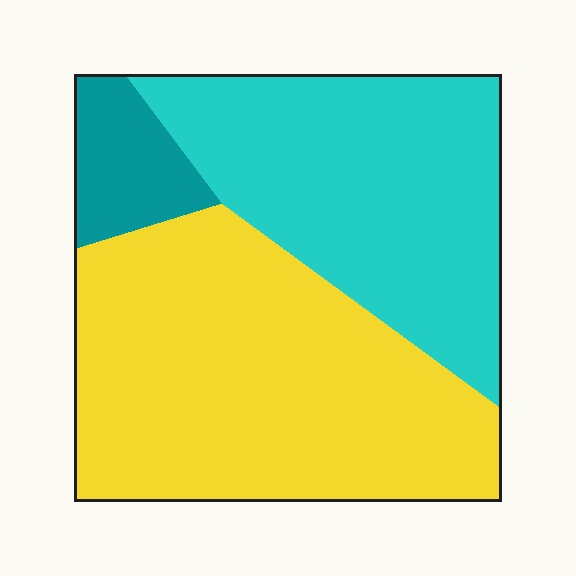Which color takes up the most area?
Yellow, at roughly 50%.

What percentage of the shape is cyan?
Cyan takes up about two fifths (2/5) of the shape.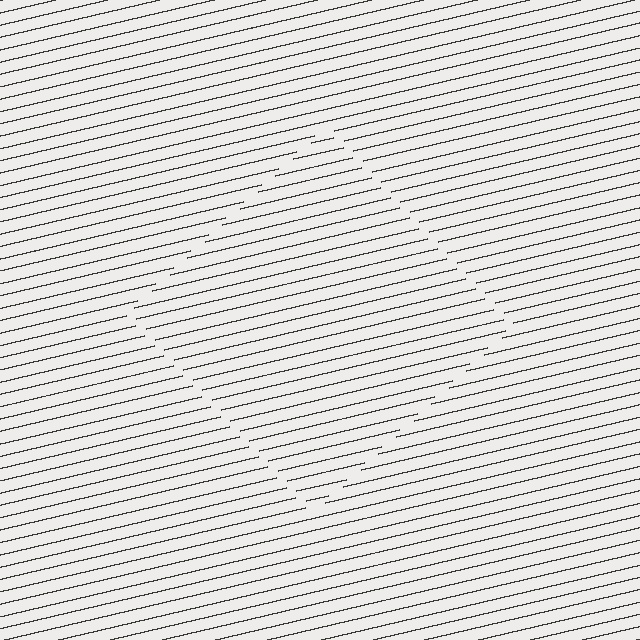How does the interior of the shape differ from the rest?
The interior of the shape contains the same grating, shifted by half a period — the contour is defined by the phase discontinuity where line-ends from the inner and outer gratings abut.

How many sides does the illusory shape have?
4 sides — the line-ends trace a square.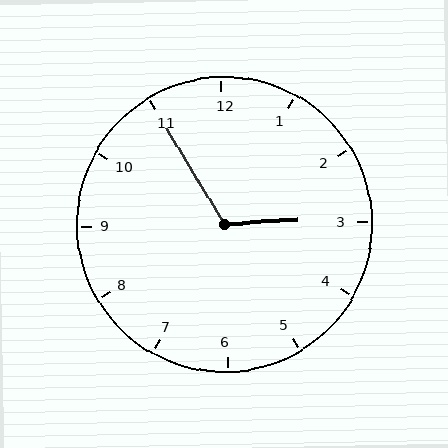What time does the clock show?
2:55.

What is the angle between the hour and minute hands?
Approximately 118 degrees.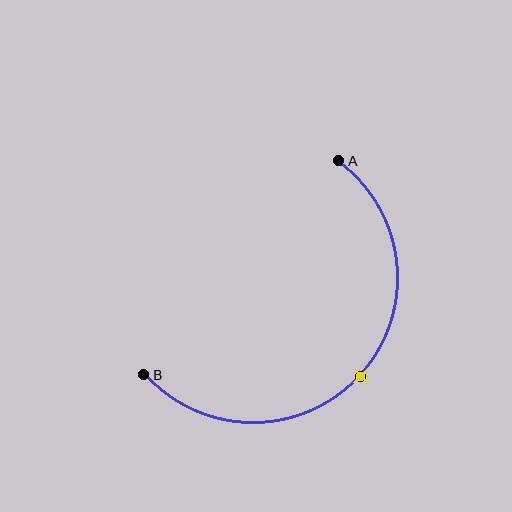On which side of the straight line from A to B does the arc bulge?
The arc bulges below and to the right of the straight line connecting A and B.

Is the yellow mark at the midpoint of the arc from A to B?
Yes. The yellow mark lies on the arc at equal arc-length from both A and B — it is the arc midpoint.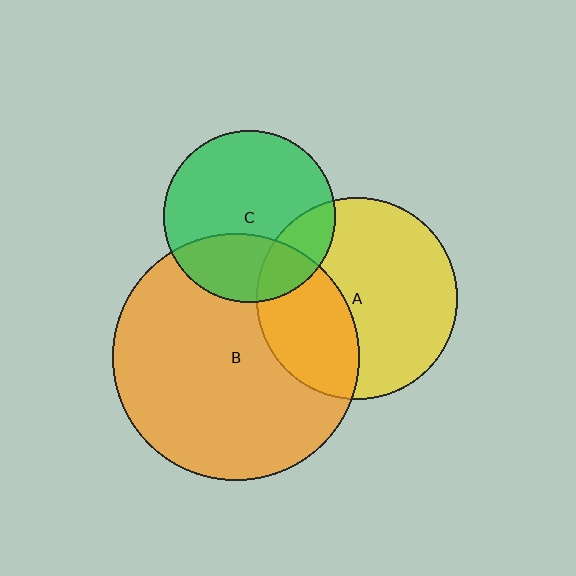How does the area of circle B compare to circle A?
Approximately 1.5 times.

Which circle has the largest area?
Circle B (orange).